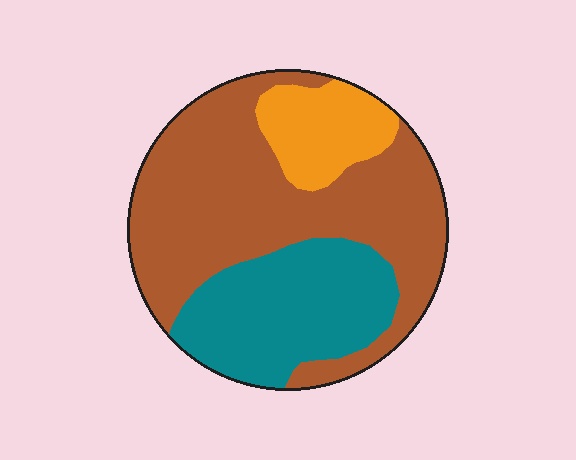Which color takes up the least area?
Orange, at roughly 15%.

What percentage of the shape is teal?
Teal covers roughly 30% of the shape.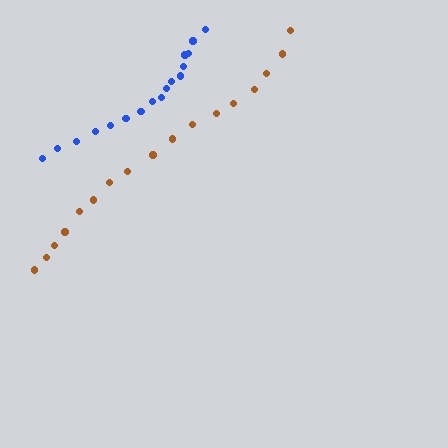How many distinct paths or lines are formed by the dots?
There are 2 distinct paths.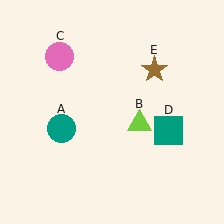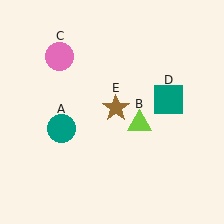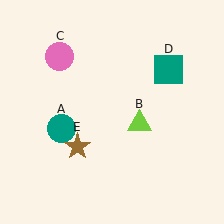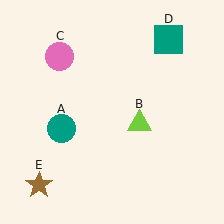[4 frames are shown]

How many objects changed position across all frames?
2 objects changed position: teal square (object D), brown star (object E).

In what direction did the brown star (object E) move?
The brown star (object E) moved down and to the left.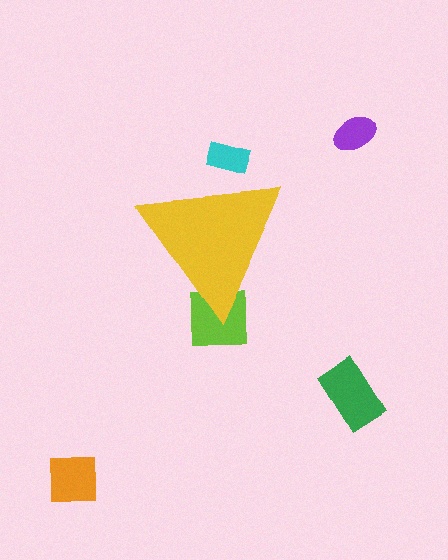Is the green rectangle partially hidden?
No, the green rectangle is fully visible.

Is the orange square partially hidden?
No, the orange square is fully visible.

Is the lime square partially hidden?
Yes, the lime square is partially hidden behind the yellow triangle.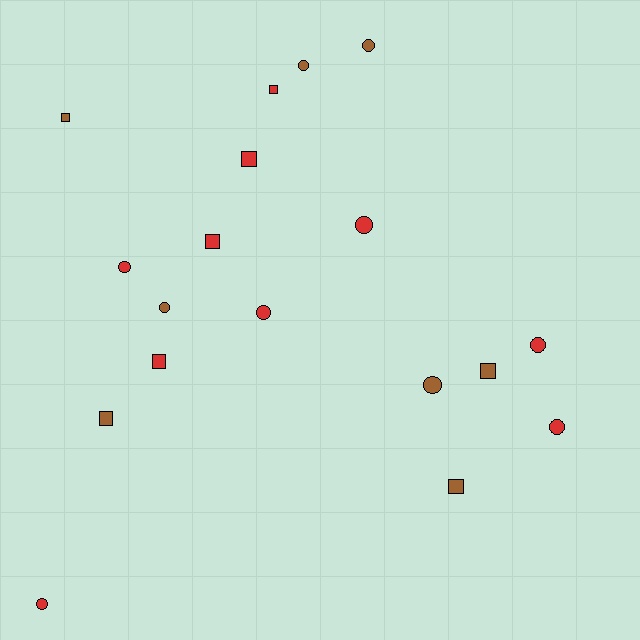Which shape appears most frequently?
Circle, with 10 objects.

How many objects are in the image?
There are 18 objects.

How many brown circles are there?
There are 4 brown circles.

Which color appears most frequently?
Red, with 10 objects.